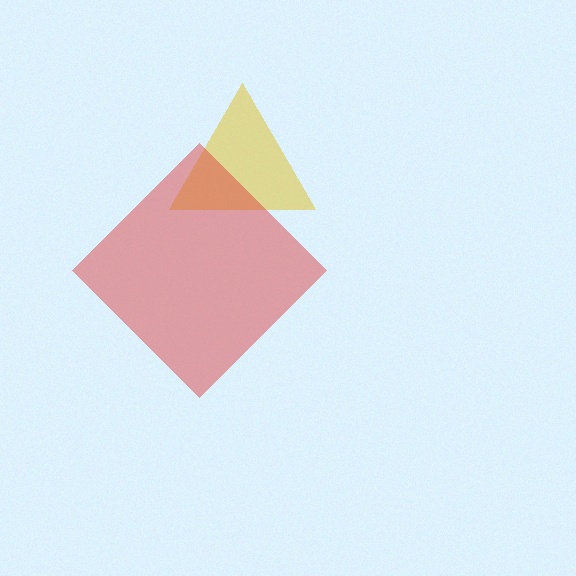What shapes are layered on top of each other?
The layered shapes are: a yellow triangle, a red diamond.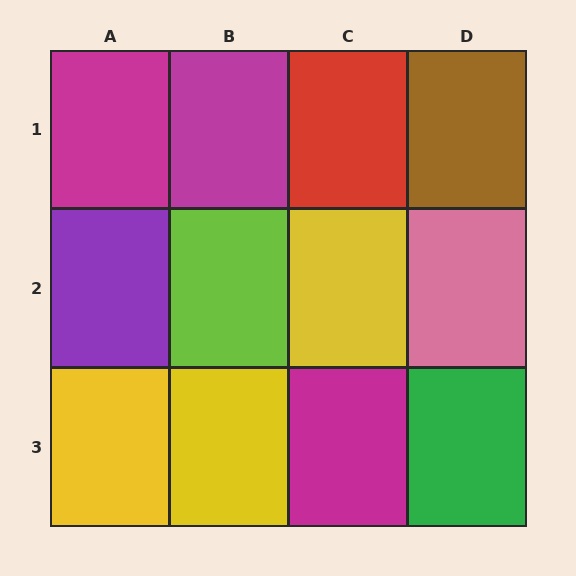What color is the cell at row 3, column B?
Yellow.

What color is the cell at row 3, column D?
Green.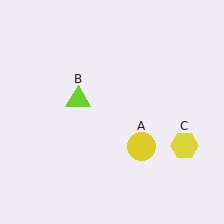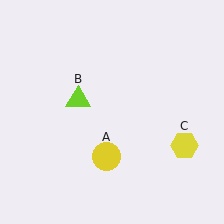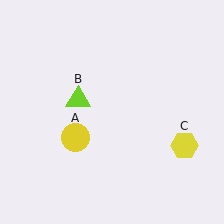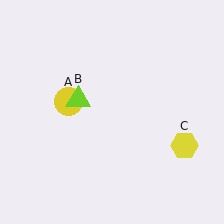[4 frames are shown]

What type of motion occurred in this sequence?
The yellow circle (object A) rotated clockwise around the center of the scene.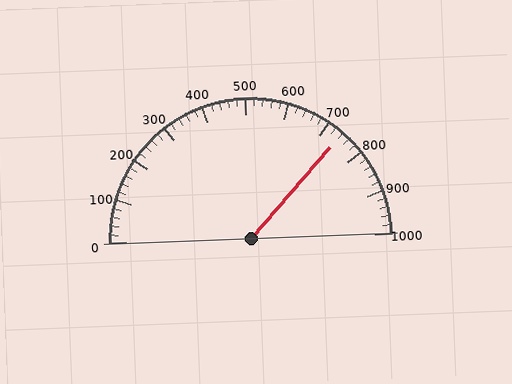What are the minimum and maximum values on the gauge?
The gauge ranges from 0 to 1000.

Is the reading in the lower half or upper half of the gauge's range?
The reading is in the upper half of the range (0 to 1000).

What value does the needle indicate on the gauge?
The needle indicates approximately 740.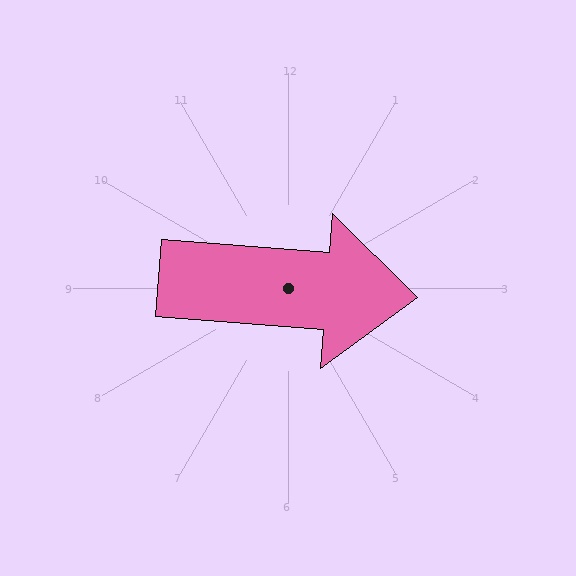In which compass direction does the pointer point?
East.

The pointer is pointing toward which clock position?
Roughly 3 o'clock.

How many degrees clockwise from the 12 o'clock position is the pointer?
Approximately 94 degrees.